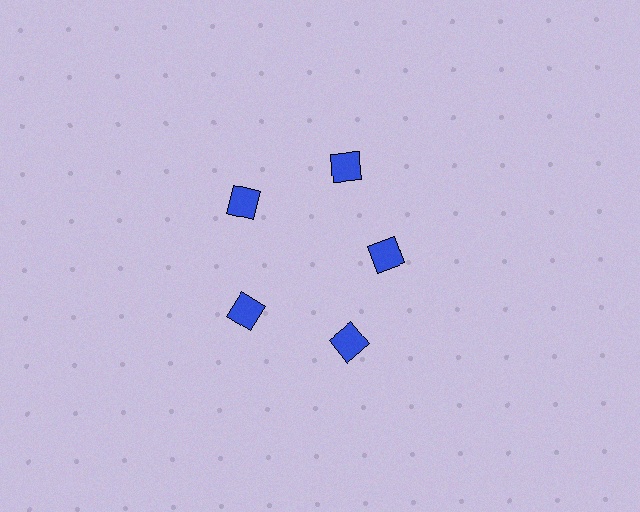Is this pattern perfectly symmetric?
No. The 5 blue squares are arranged in a ring, but one element near the 3 o'clock position is pulled inward toward the center, breaking the 5-fold rotational symmetry.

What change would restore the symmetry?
The symmetry would be restored by moving it outward, back onto the ring so that all 5 squares sit at equal angles and equal distance from the center.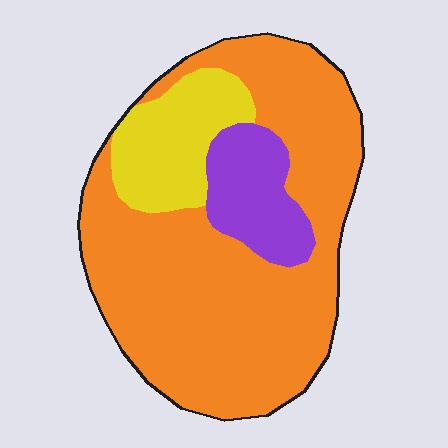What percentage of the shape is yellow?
Yellow covers 16% of the shape.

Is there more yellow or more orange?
Orange.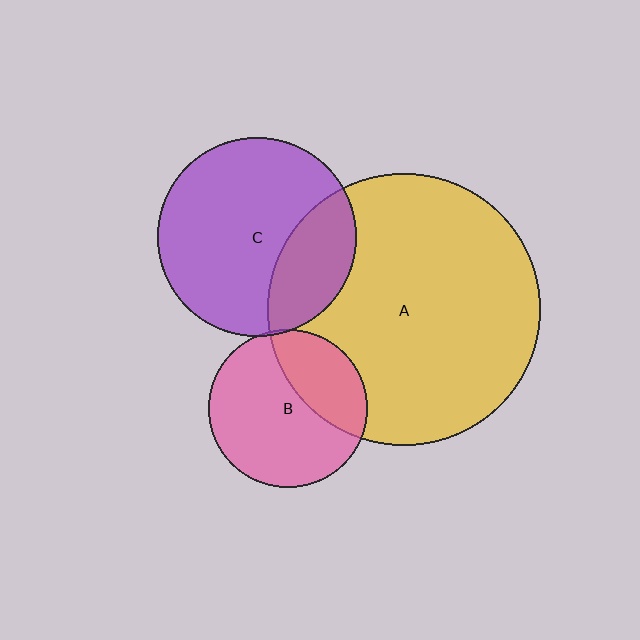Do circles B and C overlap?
Yes.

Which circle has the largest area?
Circle A (yellow).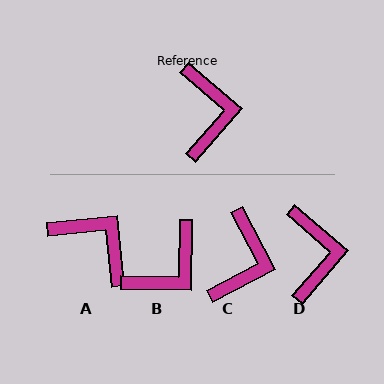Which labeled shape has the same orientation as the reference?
D.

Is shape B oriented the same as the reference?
No, it is off by about 50 degrees.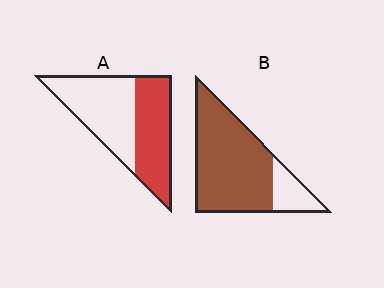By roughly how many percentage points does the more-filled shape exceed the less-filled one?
By roughly 35 percentage points (B over A).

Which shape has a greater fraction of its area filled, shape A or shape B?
Shape B.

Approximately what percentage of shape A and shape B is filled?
A is approximately 45% and B is approximately 80%.